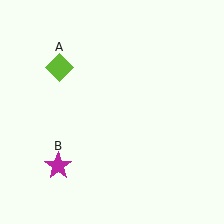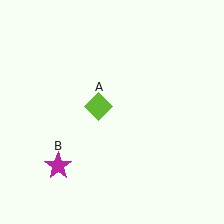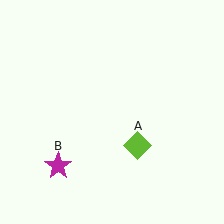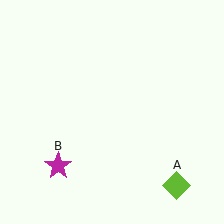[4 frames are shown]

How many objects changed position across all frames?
1 object changed position: lime diamond (object A).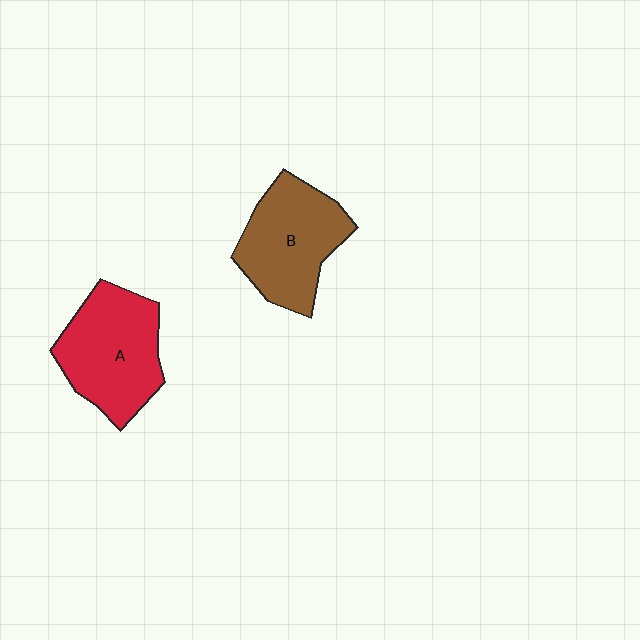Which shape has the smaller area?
Shape B (brown).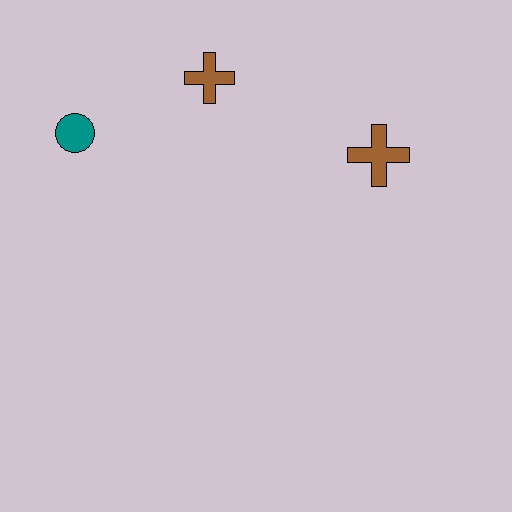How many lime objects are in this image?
There are no lime objects.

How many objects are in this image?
There are 3 objects.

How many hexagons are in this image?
There are no hexagons.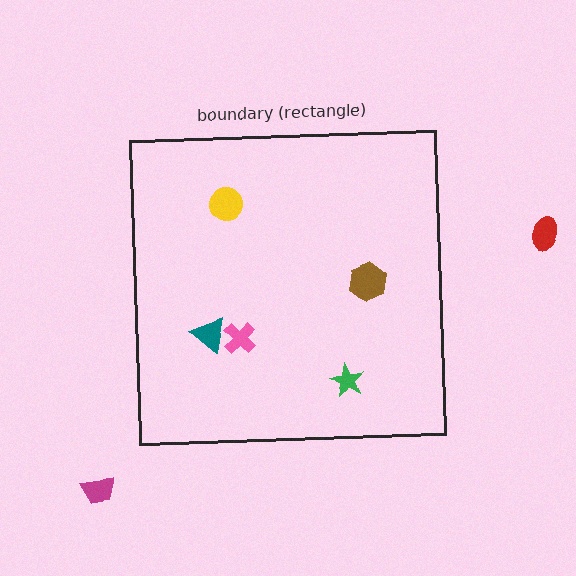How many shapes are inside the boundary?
5 inside, 2 outside.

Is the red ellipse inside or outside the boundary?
Outside.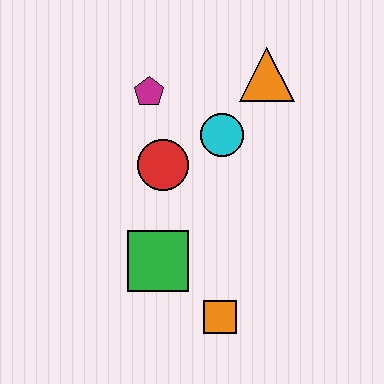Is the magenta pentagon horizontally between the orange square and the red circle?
No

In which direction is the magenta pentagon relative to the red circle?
The magenta pentagon is above the red circle.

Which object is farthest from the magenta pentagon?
The orange square is farthest from the magenta pentagon.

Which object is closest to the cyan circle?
The red circle is closest to the cyan circle.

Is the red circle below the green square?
No